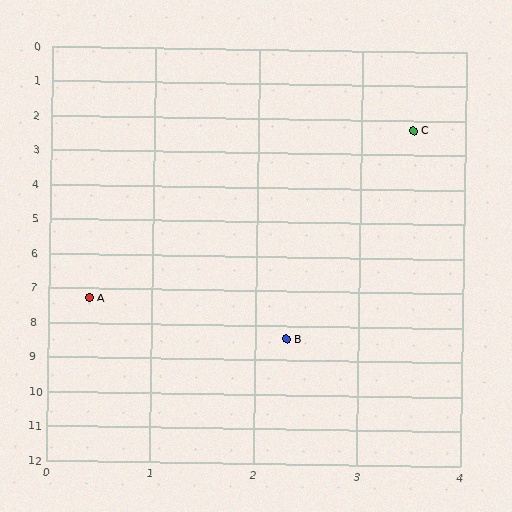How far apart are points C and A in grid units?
Points C and A are about 5.9 grid units apart.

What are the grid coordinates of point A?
Point A is at approximately (0.4, 7.3).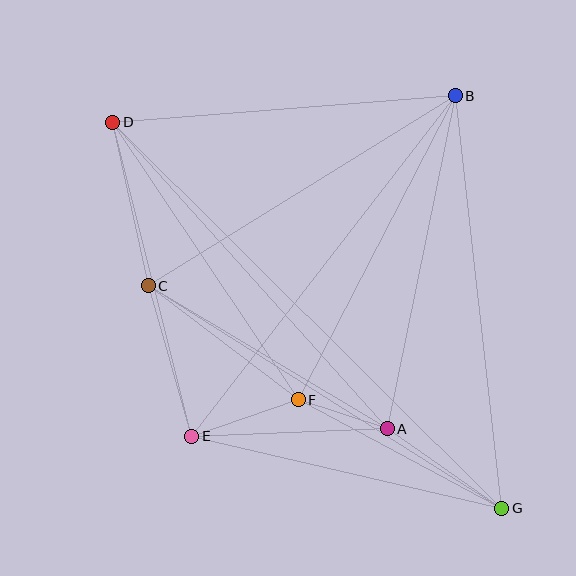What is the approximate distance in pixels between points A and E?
The distance between A and E is approximately 196 pixels.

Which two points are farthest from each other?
Points D and G are farthest from each other.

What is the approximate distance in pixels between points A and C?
The distance between A and C is approximately 279 pixels.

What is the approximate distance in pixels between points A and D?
The distance between A and D is approximately 412 pixels.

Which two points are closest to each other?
Points A and F are closest to each other.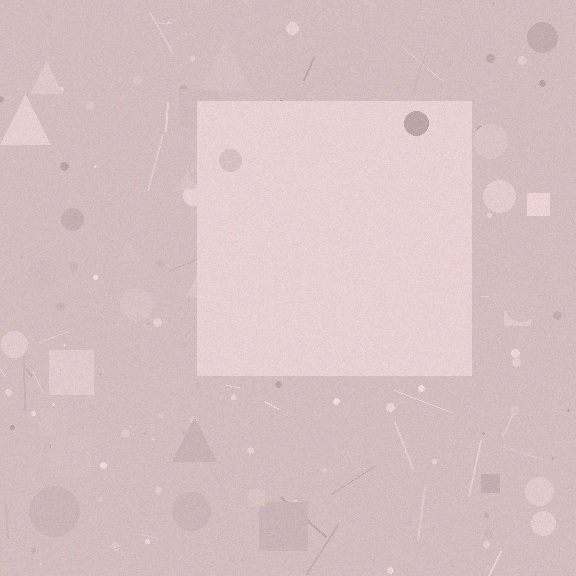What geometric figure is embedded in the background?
A square is embedded in the background.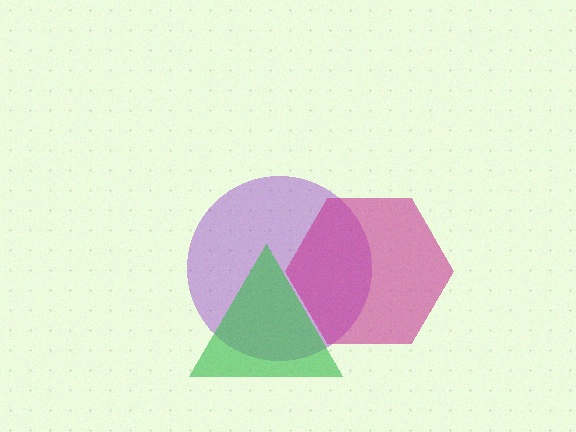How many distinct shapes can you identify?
There are 3 distinct shapes: a purple circle, a green triangle, a magenta hexagon.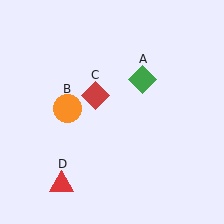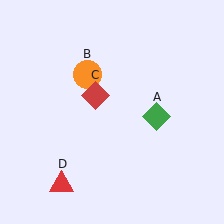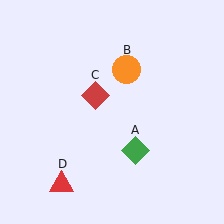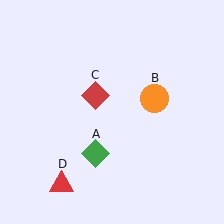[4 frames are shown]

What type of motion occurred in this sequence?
The green diamond (object A), orange circle (object B) rotated clockwise around the center of the scene.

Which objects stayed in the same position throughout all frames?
Red diamond (object C) and red triangle (object D) remained stationary.